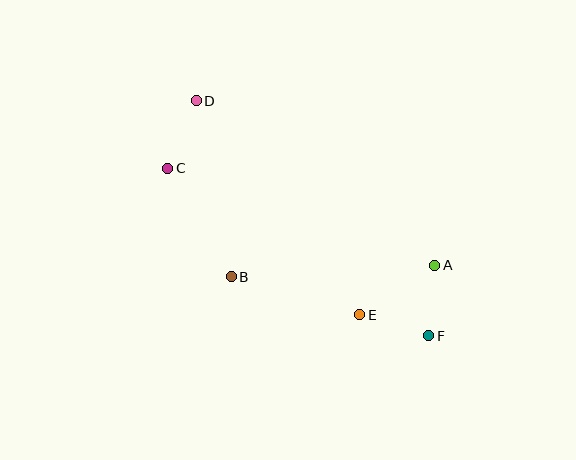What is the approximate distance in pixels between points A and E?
The distance between A and E is approximately 90 pixels.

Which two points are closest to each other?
Points A and F are closest to each other.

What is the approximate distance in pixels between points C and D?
The distance between C and D is approximately 73 pixels.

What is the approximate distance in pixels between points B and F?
The distance between B and F is approximately 207 pixels.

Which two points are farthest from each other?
Points D and F are farthest from each other.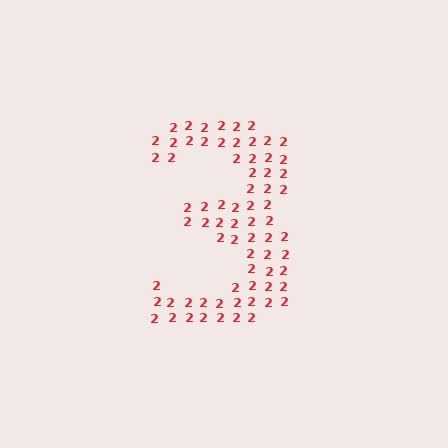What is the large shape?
The large shape is the digit 3.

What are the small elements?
The small elements are digit 2's.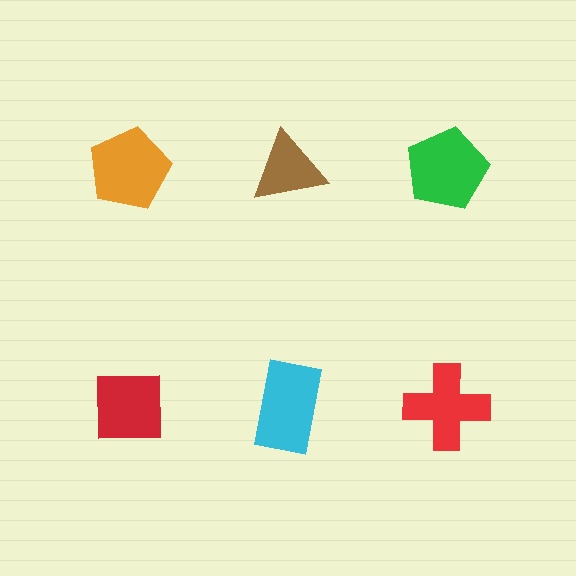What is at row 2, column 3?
A red cross.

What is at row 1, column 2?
A brown triangle.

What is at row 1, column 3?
A green pentagon.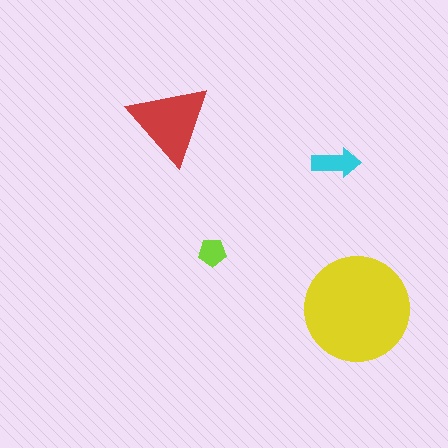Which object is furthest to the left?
The red triangle is leftmost.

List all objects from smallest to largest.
The lime pentagon, the cyan arrow, the red triangle, the yellow circle.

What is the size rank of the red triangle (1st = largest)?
2nd.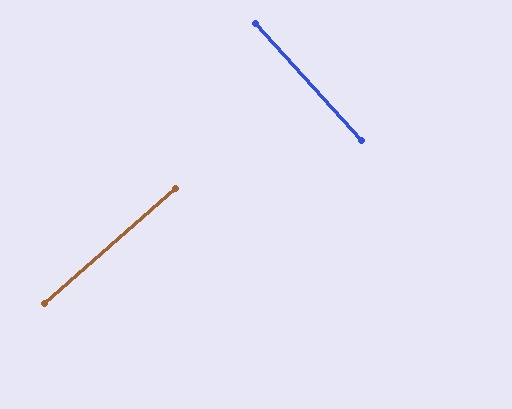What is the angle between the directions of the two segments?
Approximately 89 degrees.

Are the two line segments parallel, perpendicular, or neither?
Perpendicular — they meet at approximately 89°.